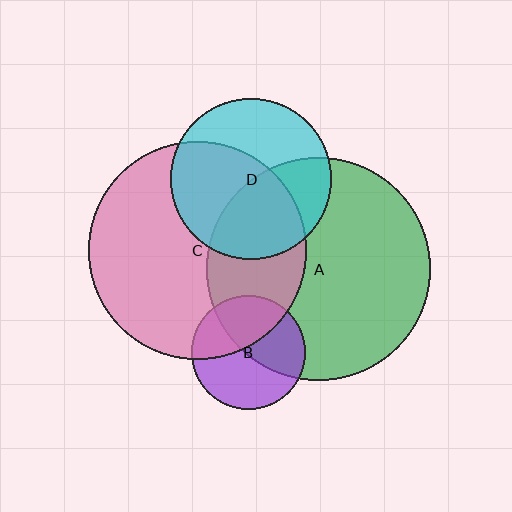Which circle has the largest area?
Circle A (green).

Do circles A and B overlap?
Yes.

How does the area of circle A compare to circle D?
Approximately 1.9 times.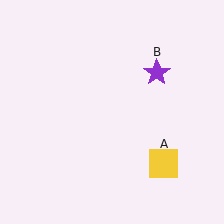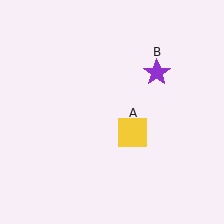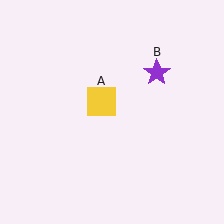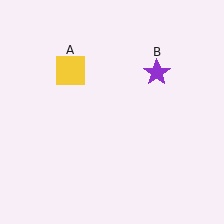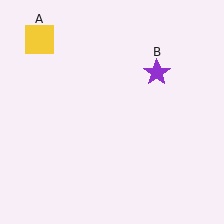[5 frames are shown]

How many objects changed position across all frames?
1 object changed position: yellow square (object A).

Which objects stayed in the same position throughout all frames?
Purple star (object B) remained stationary.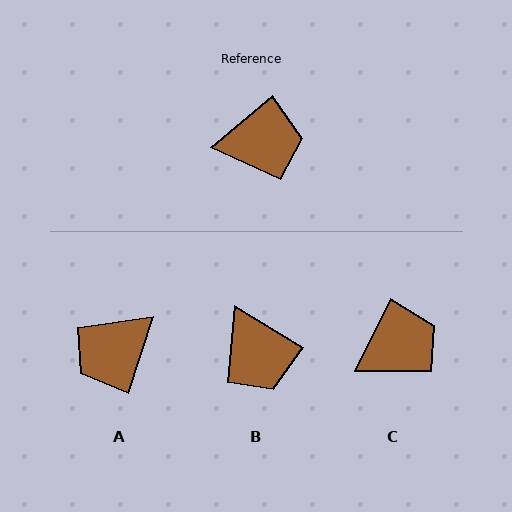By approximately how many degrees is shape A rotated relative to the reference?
Approximately 147 degrees clockwise.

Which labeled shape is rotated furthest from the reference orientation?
A, about 147 degrees away.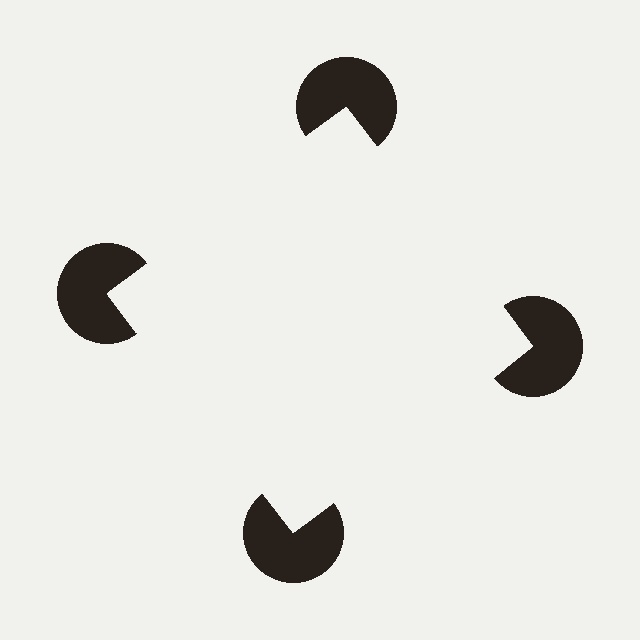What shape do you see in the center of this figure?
An illusory square — its edges are inferred from the aligned wedge cuts in the pac-man discs, not physically drawn.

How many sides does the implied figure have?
4 sides.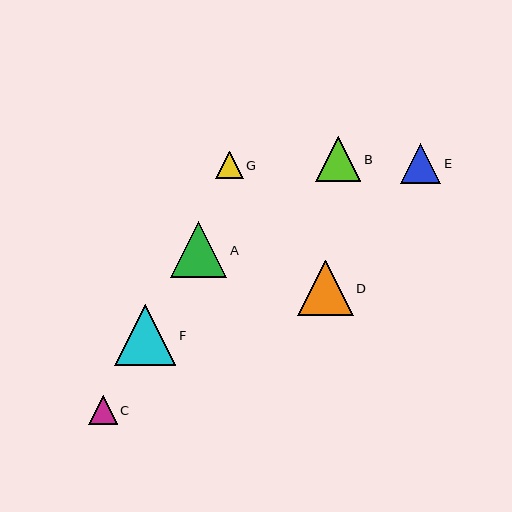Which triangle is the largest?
Triangle F is the largest with a size of approximately 61 pixels.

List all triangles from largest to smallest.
From largest to smallest: F, A, D, B, E, C, G.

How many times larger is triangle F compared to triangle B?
Triangle F is approximately 1.4 times the size of triangle B.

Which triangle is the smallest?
Triangle G is the smallest with a size of approximately 28 pixels.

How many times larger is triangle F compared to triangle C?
Triangle F is approximately 2.1 times the size of triangle C.